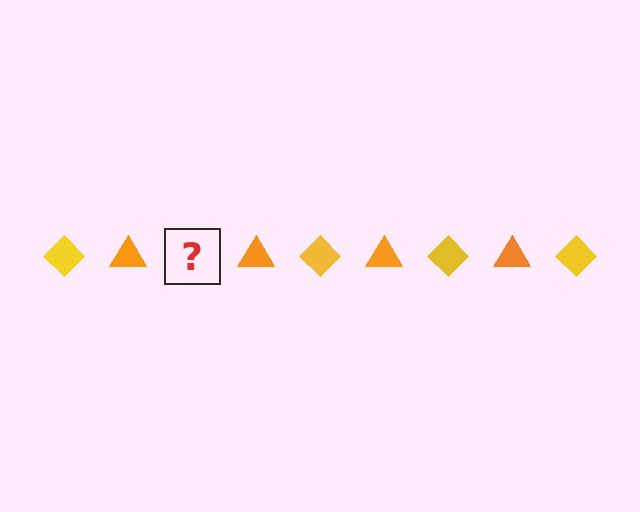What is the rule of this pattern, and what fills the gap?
The rule is that the pattern alternates between yellow diamond and orange triangle. The gap should be filled with a yellow diamond.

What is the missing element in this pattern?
The missing element is a yellow diamond.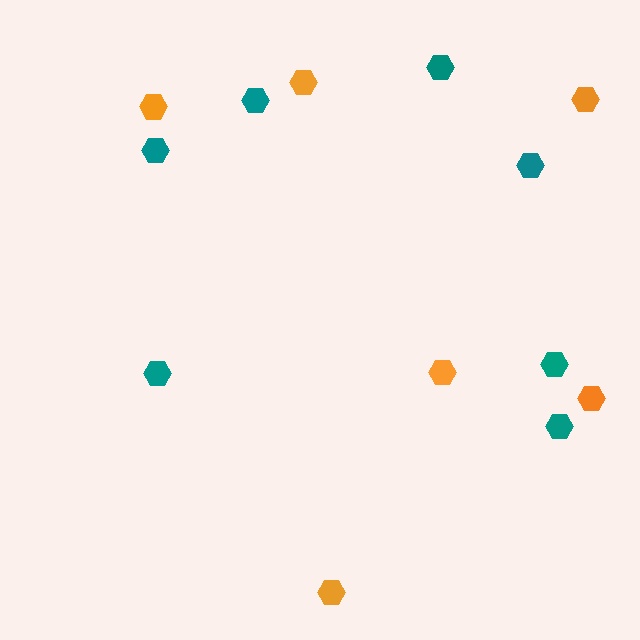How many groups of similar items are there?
There are 2 groups: one group of teal hexagons (7) and one group of orange hexagons (6).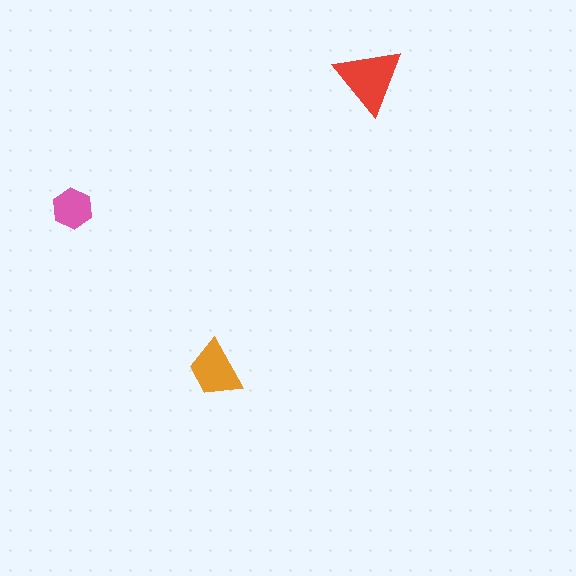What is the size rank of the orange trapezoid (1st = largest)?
2nd.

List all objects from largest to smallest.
The red triangle, the orange trapezoid, the pink hexagon.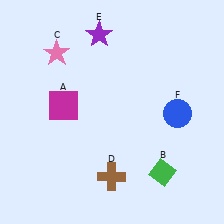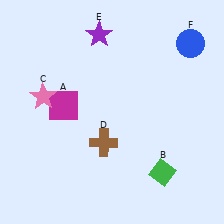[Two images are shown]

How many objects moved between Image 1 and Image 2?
3 objects moved between the two images.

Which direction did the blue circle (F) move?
The blue circle (F) moved up.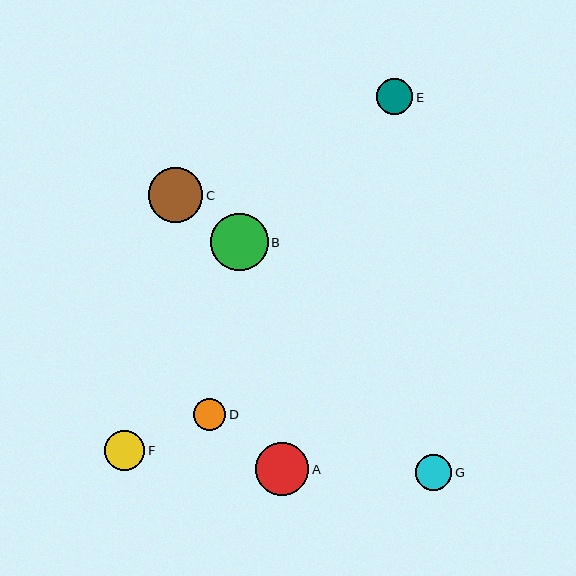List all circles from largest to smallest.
From largest to smallest: B, C, A, F, G, E, D.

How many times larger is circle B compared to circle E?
Circle B is approximately 1.6 times the size of circle E.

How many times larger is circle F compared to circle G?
Circle F is approximately 1.1 times the size of circle G.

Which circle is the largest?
Circle B is the largest with a size of approximately 58 pixels.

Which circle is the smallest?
Circle D is the smallest with a size of approximately 32 pixels.